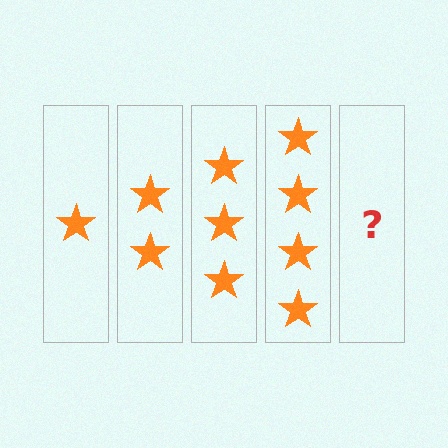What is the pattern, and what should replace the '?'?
The pattern is that each step adds one more star. The '?' should be 5 stars.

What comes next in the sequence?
The next element should be 5 stars.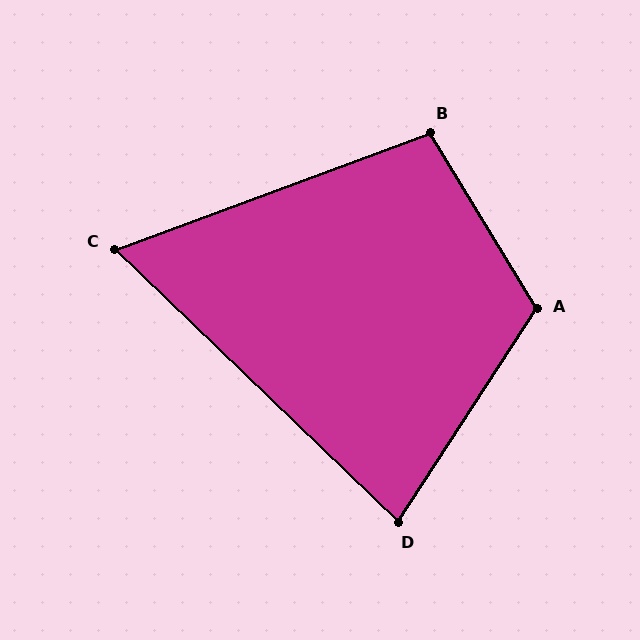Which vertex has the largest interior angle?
A, at approximately 116 degrees.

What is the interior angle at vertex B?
Approximately 101 degrees (obtuse).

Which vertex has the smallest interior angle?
C, at approximately 64 degrees.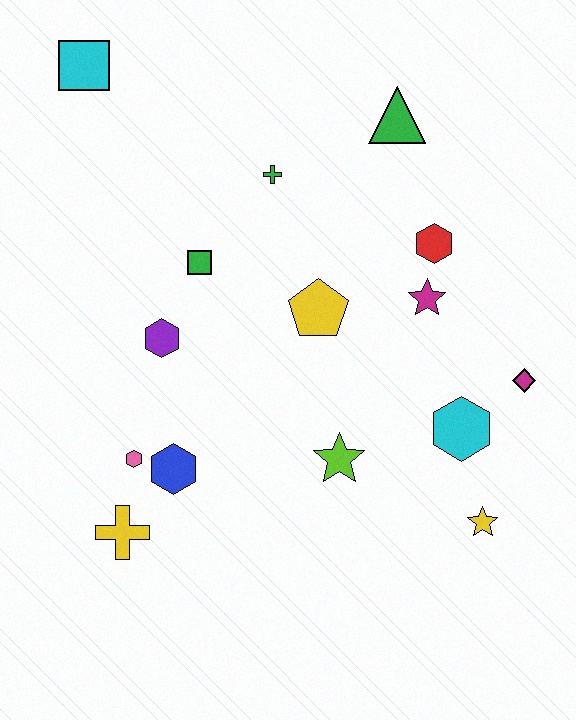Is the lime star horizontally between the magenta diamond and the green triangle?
No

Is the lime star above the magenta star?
No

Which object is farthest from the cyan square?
The yellow star is farthest from the cyan square.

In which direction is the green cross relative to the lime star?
The green cross is above the lime star.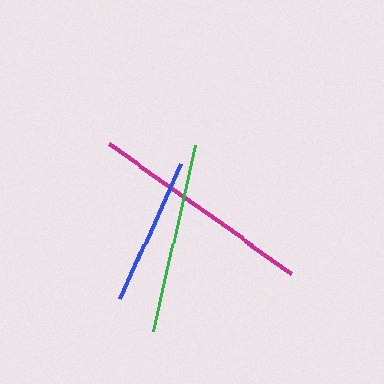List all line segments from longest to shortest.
From longest to shortest: magenta, green, blue.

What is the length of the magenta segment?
The magenta segment is approximately 224 pixels long.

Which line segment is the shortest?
The blue line is the shortest at approximately 149 pixels.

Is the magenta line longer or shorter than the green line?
The magenta line is longer than the green line.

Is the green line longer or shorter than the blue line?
The green line is longer than the blue line.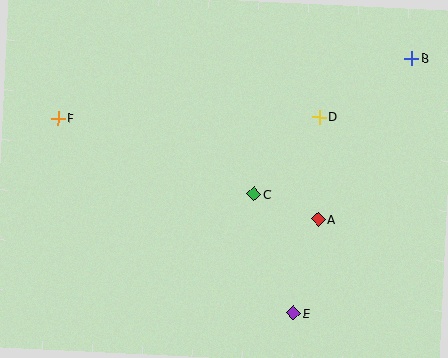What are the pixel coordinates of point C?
Point C is at (254, 194).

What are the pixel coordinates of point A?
Point A is at (318, 220).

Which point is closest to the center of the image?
Point C at (254, 194) is closest to the center.